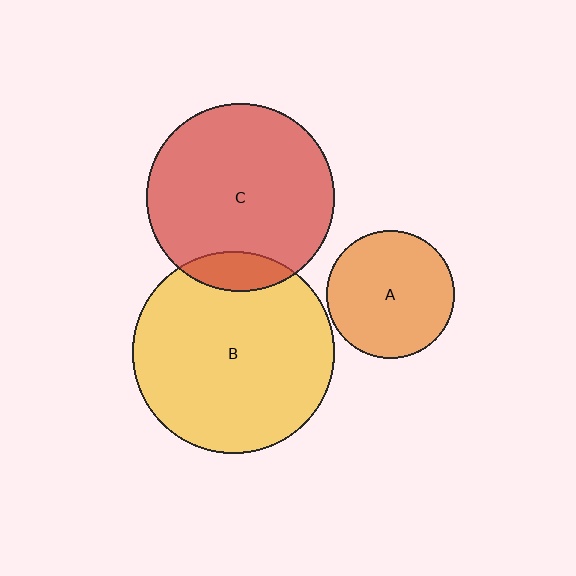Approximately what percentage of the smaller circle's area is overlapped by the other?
Approximately 10%.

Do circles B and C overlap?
Yes.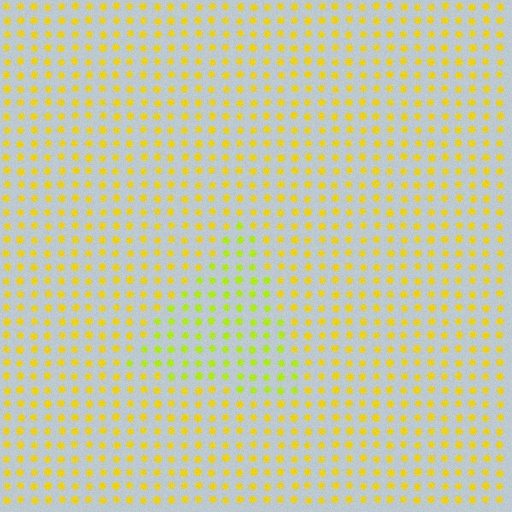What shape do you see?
I see a triangle.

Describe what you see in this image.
The image is filled with small yellow elements in a uniform arrangement. A triangle-shaped region is visible where the elements are tinted to a slightly different hue, forming a subtle color boundary.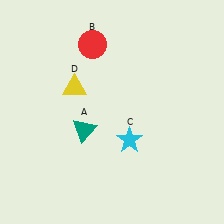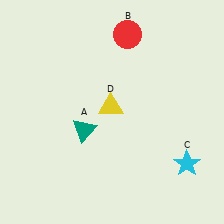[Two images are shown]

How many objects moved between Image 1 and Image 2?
3 objects moved between the two images.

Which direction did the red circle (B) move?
The red circle (B) moved right.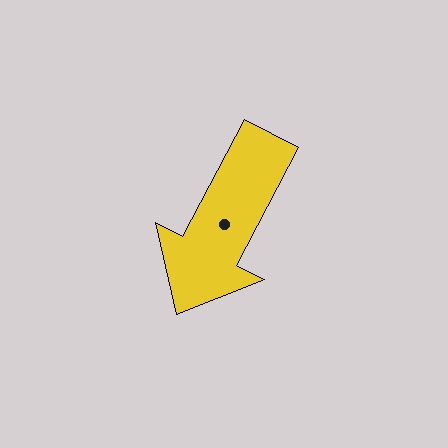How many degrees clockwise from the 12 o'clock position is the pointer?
Approximately 208 degrees.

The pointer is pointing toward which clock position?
Roughly 7 o'clock.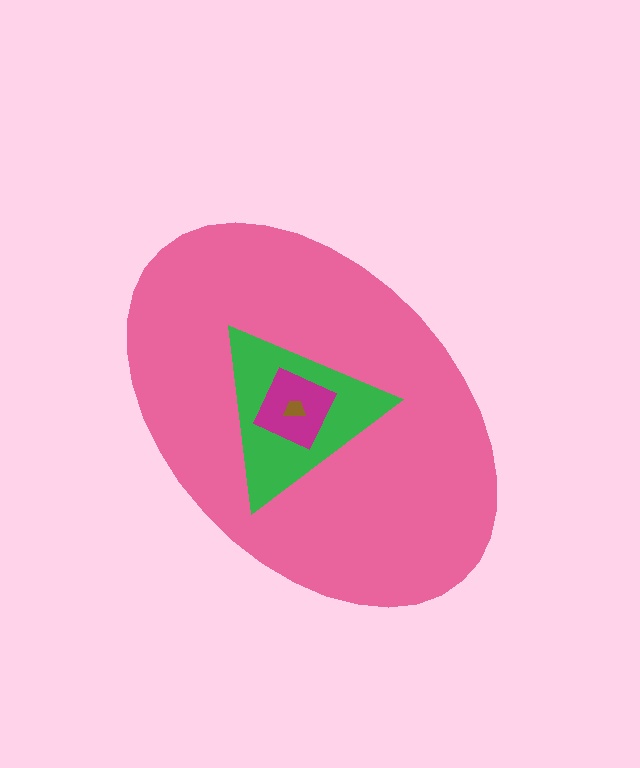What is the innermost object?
The brown trapezoid.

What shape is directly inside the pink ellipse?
The green triangle.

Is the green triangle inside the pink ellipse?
Yes.